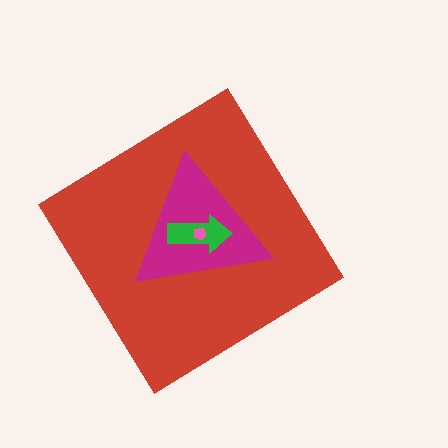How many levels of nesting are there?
4.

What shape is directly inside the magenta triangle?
The green arrow.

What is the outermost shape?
The red diamond.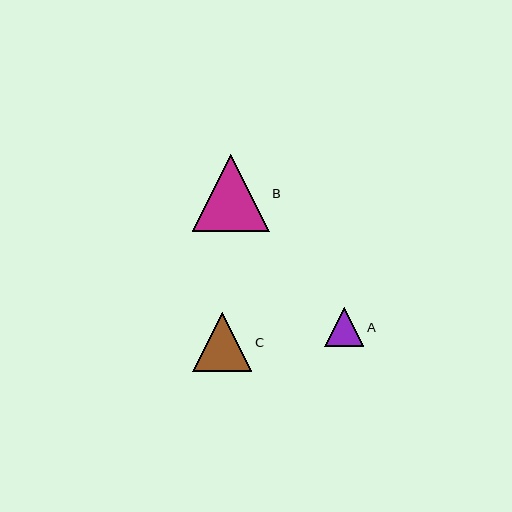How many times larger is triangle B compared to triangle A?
Triangle B is approximately 2.0 times the size of triangle A.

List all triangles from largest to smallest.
From largest to smallest: B, C, A.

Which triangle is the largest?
Triangle B is the largest with a size of approximately 77 pixels.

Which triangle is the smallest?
Triangle A is the smallest with a size of approximately 39 pixels.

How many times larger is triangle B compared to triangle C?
Triangle B is approximately 1.3 times the size of triangle C.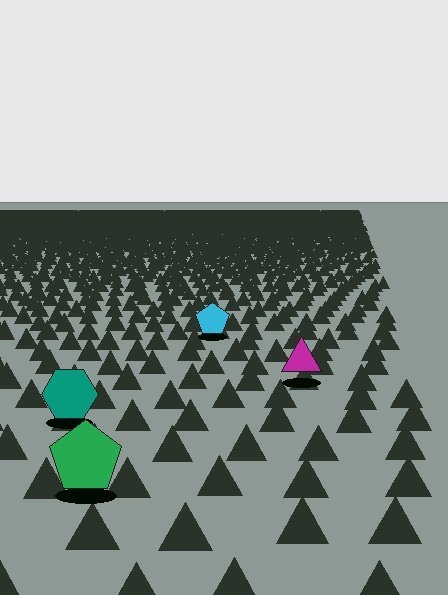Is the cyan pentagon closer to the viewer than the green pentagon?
No. The green pentagon is closer — you can tell from the texture gradient: the ground texture is coarser near it.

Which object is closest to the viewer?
The green pentagon is closest. The texture marks near it are larger and more spread out.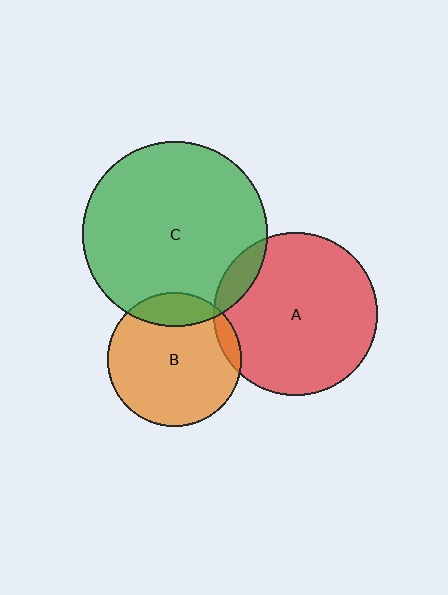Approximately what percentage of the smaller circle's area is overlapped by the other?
Approximately 5%.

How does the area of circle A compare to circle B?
Approximately 1.5 times.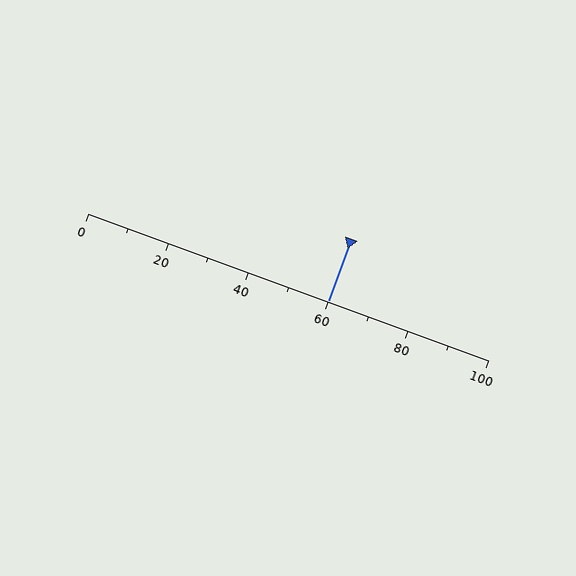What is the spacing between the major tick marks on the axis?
The major ticks are spaced 20 apart.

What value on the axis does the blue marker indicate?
The marker indicates approximately 60.